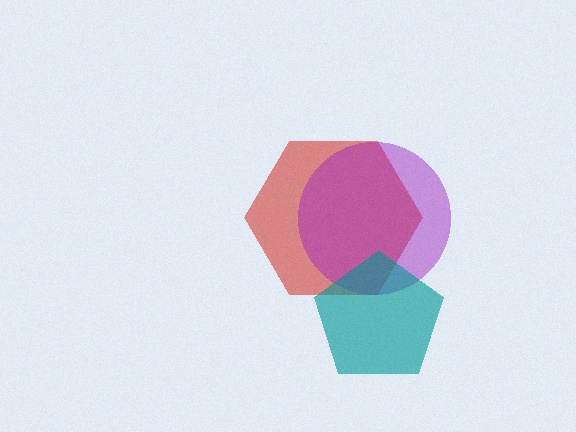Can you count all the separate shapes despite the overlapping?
Yes, there are 3 separate shapes.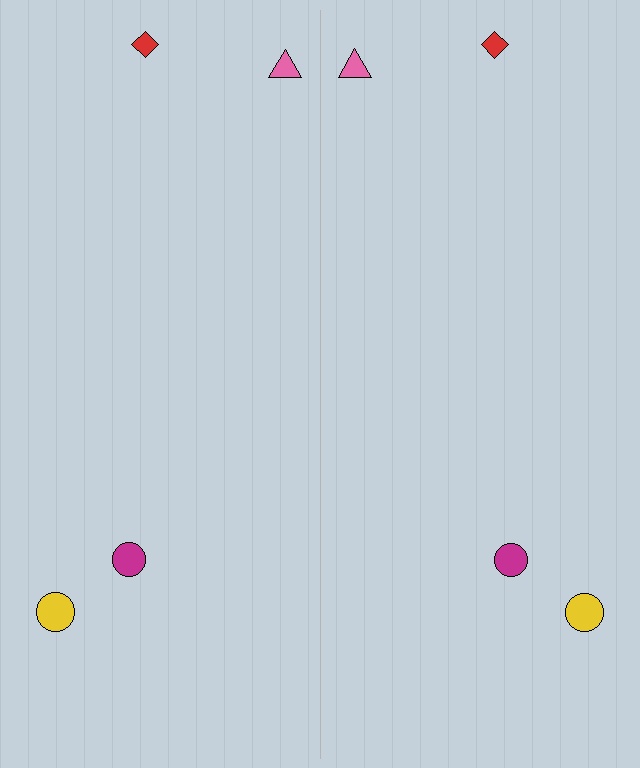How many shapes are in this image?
There are 8 shapes in this image.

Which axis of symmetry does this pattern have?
The pattern has a vertical axis of symmetry running through the center of the image.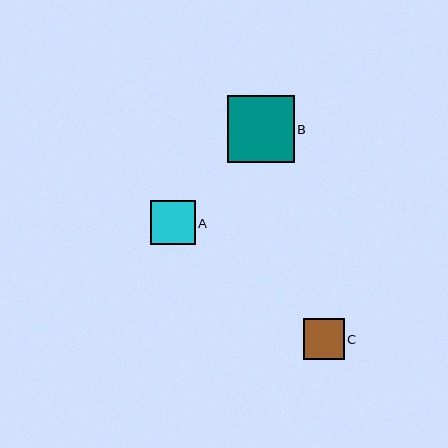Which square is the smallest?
Square C is the smallest with a size of approximately 41 pixels.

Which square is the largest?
Square B is the largest with a size of approximately 67 pixels.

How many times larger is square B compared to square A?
Square B is approximately 1.5 times the size of square A.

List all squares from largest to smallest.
From largest to smallest: B, A, C.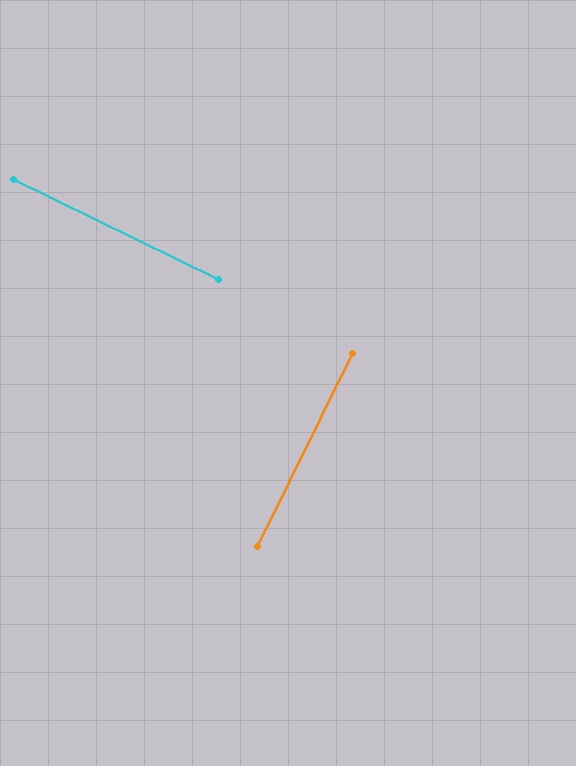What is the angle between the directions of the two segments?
Approximately 90 degrees.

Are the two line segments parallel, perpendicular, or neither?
Perpendicular — they meet at approximately 90°.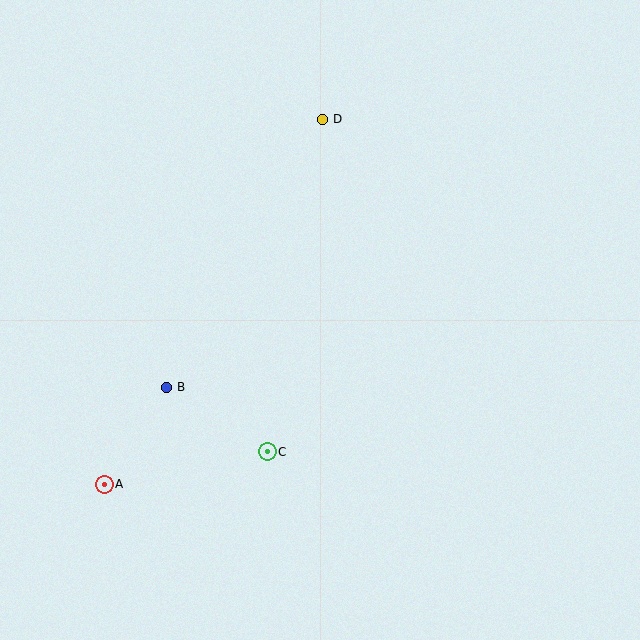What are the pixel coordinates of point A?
Point A is at (104, 484).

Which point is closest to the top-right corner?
Point D is closest to the top-right corner.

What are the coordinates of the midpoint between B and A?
The midpoint between B and A is at (135, 436).